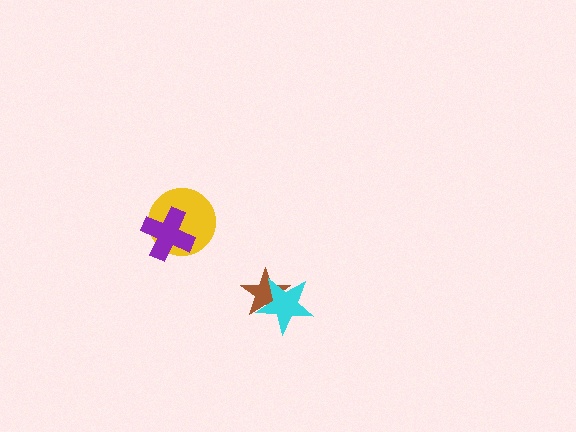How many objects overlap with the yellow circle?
1 object overlaps with the yellow circle.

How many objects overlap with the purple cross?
1 object overlaps with the purple cross.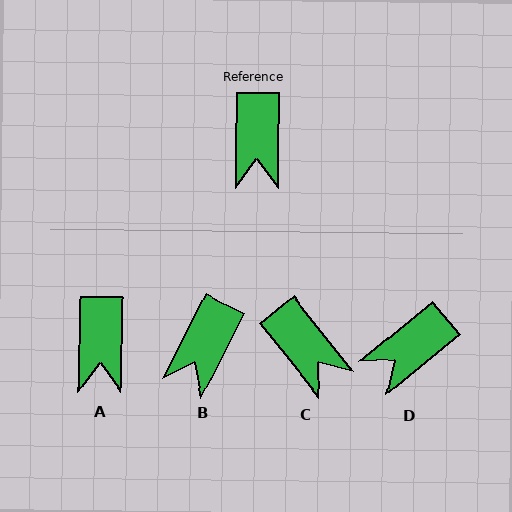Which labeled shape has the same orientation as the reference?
A.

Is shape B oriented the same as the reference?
No, it is off by about 26 degrees.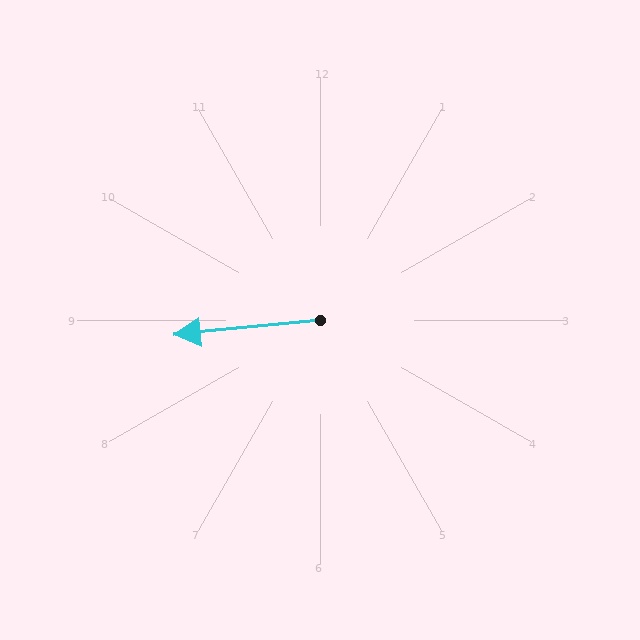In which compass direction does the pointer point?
West.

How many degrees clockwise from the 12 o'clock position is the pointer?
Approximately 264 degrees.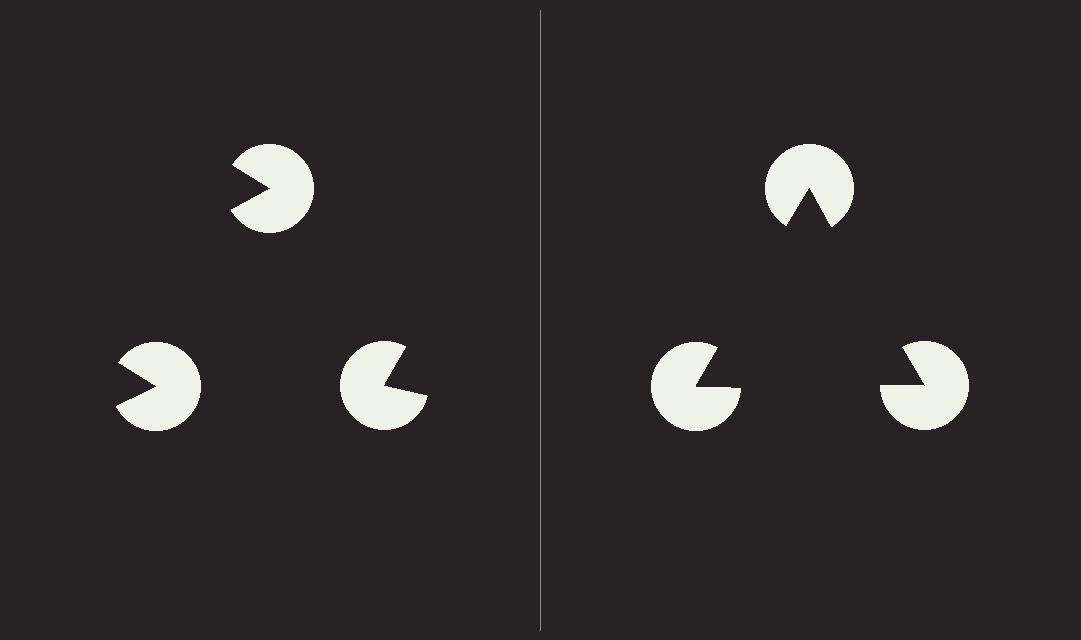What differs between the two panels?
The pac-man discs are positioned identically on both sides; only the wedge orientations differ. On the right they align to a triangle; on the left they are misaligned.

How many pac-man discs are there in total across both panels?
6 — 3 on each side.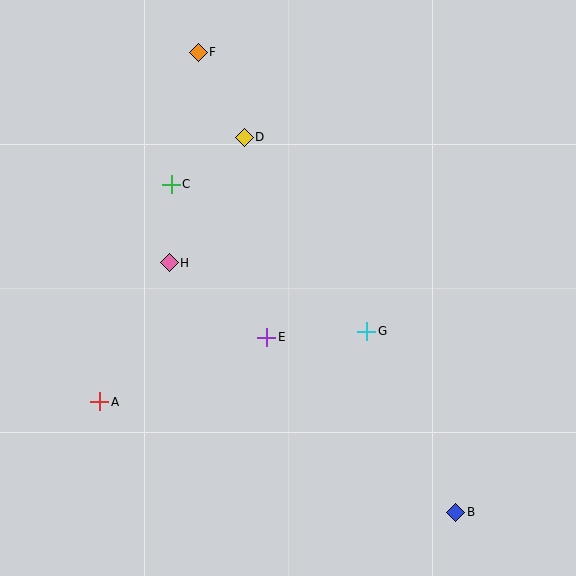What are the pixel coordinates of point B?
Point B is at (456, 512).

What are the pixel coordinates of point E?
Point E is at (267, 337).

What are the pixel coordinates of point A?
Point A is at (100, 402).